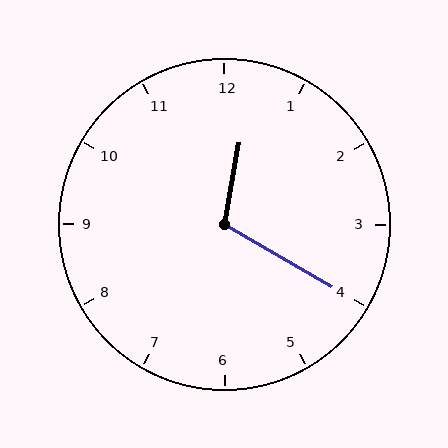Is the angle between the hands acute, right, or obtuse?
It is obtuse.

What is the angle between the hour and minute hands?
Approximately 110 degrees.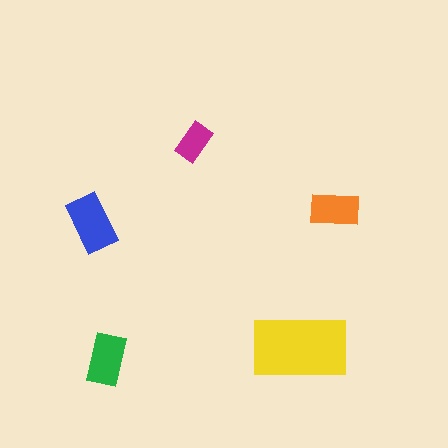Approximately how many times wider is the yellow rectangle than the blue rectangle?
About 1.5 times wider.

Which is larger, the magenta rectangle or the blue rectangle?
The blue one.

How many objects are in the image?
There are 5 objects in the image.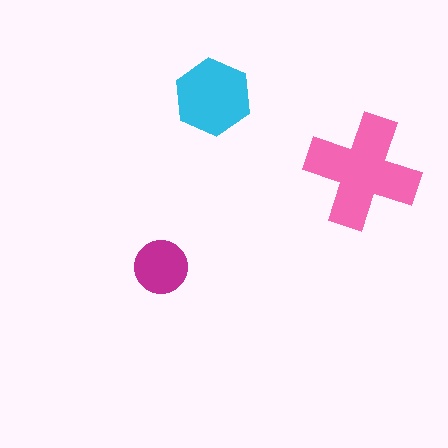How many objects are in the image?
There are 3 objects in the image.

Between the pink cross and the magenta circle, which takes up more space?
The pink cross.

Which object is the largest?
The pink cross.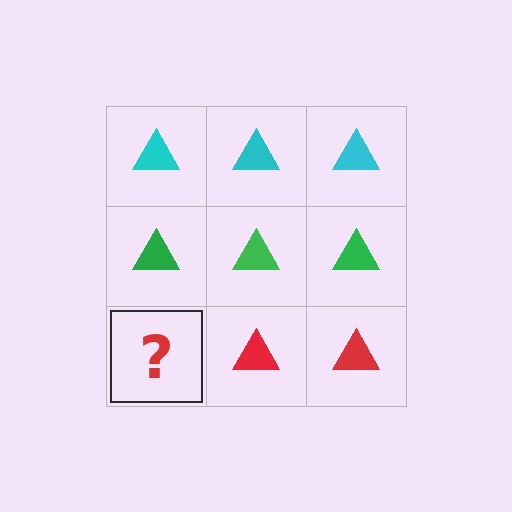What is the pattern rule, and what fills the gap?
The rule is that each row has a consistent color. The gap should be filled with a red triangle.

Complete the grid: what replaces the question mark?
The question mark should be replaced with a red triangle.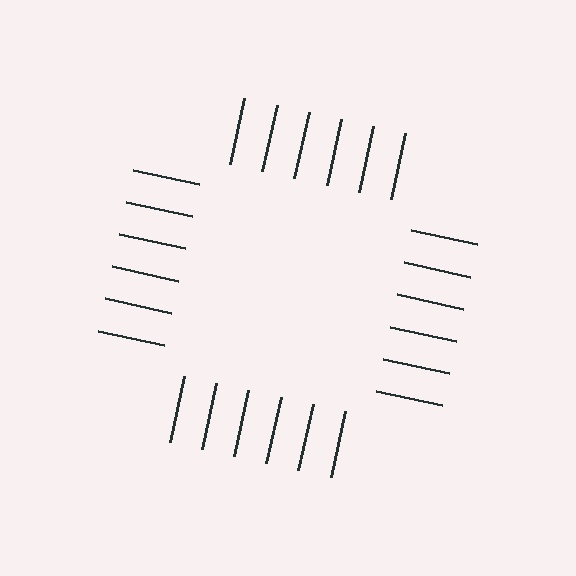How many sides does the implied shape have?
4 sides — the line-ends trace a square.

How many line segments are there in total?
24 — 6 along each of the 4 edges.